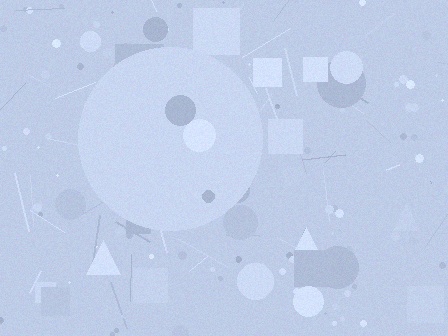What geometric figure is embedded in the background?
A circle is embedded in the background.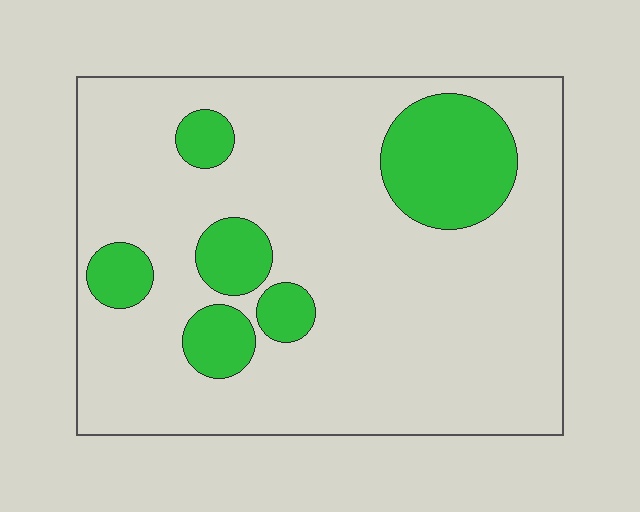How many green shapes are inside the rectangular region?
6.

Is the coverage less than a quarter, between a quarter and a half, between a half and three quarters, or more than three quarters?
Less than a quarter.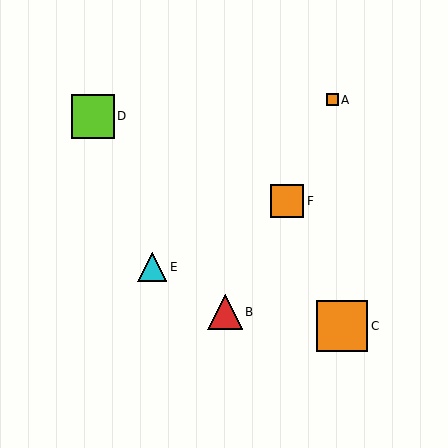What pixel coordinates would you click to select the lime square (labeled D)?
Click at (93, 116) to select the lime square D.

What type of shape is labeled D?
Shape D is a lime square.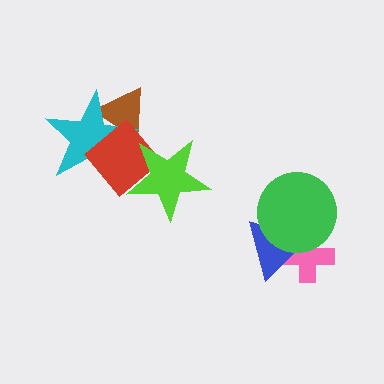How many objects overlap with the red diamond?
3 objects overlap with the red diamond.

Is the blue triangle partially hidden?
Yes, it is partially covered by another shape.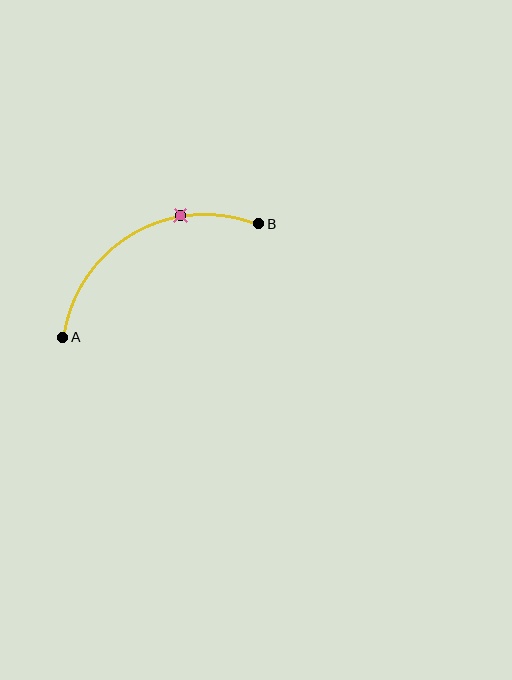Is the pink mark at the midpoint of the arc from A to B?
No. The pink mark lies on the arc but is closer to endpoint B. The arc midpoint would be at the point on the curve equidistant along the arc from both A and B.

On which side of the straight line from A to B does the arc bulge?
The arc bulges above the straight line connecting A and B.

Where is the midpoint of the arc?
The arc midpoint is the point on the curve farthest from the straight line joining A and B. It sits above that line.